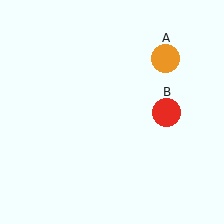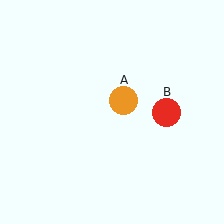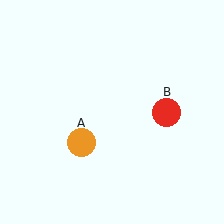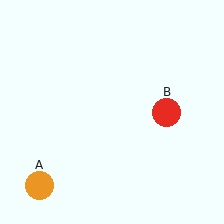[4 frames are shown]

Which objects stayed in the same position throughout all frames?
Red circle (object B) remained stationary.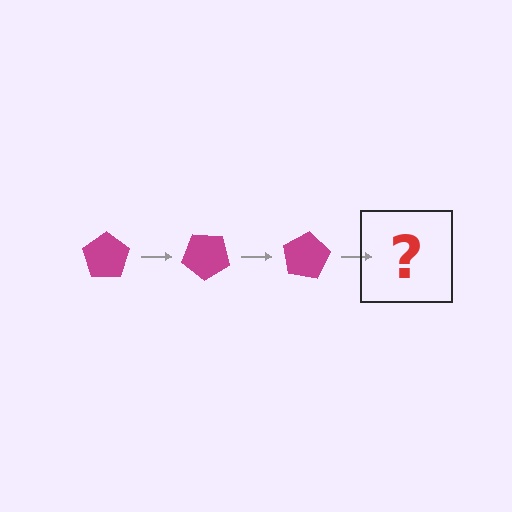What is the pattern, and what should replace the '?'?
The pattern is that the pentagon rotates 40 degrees each step. The '?' should be a magenta pentagon rotated 120 degrees.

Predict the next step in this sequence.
The next step is a magenta pentagon rotated 120 degrees.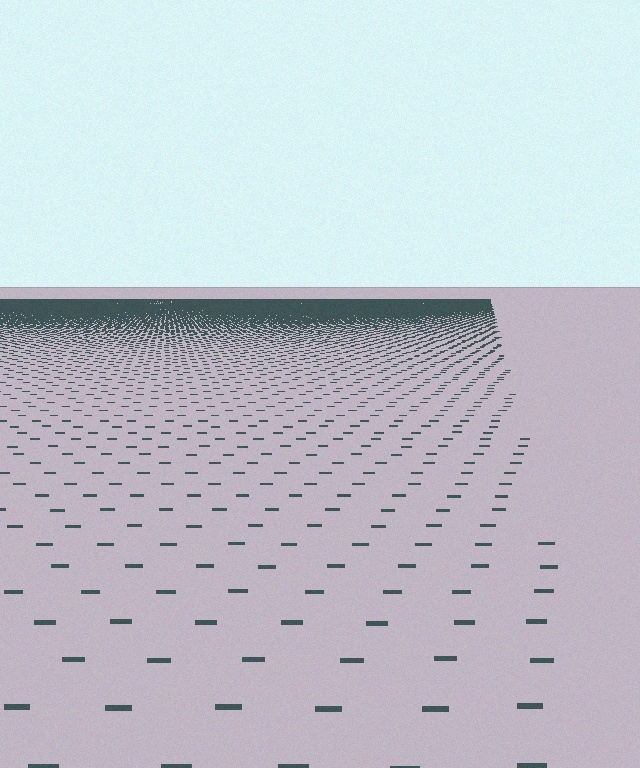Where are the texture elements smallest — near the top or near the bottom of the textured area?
Near the top.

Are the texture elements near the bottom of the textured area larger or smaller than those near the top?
Larger. Near the bottom, elements are closer to the viewer and appear at a bigger on-screen size.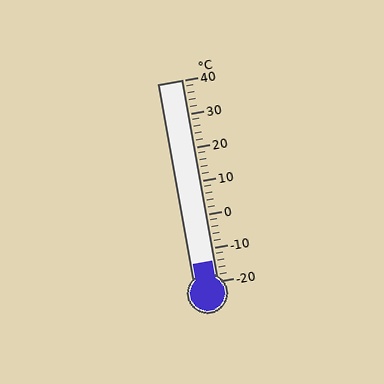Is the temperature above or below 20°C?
The temperature is below 20°C.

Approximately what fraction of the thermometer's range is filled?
The thermometer is filled to approximately 10% of its range.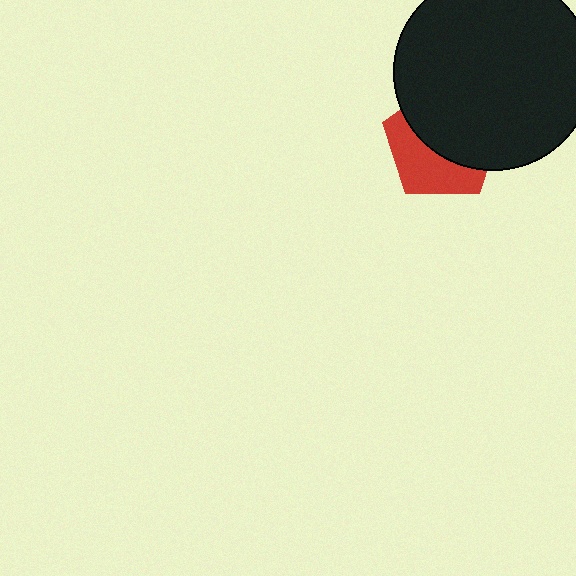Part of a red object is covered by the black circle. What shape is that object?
It is a pentagon.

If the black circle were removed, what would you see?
You would see the complete red pentagon.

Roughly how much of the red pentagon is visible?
A small part of it is visible (roughly 43%).